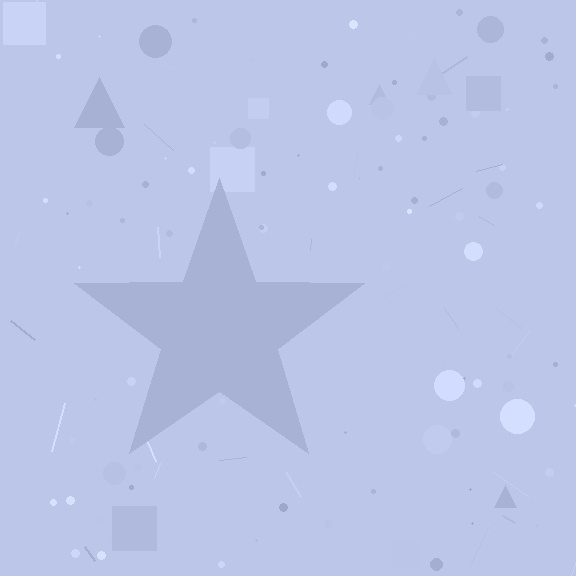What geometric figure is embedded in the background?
A star is embedded in the background.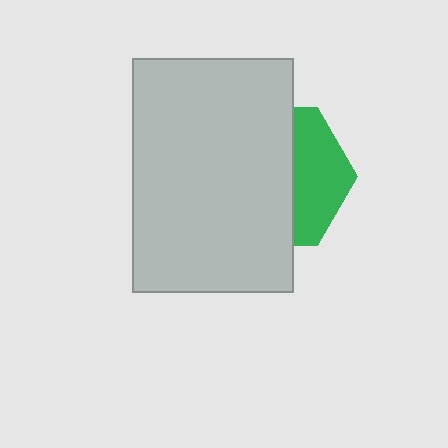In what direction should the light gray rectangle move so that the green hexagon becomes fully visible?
The light gray rectangle should move left. That is the shortest direction to clear the overlap and leave the green hexagon fully visible.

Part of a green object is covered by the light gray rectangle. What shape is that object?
It is a hexagon.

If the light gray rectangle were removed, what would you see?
You would see the complete green hexagon.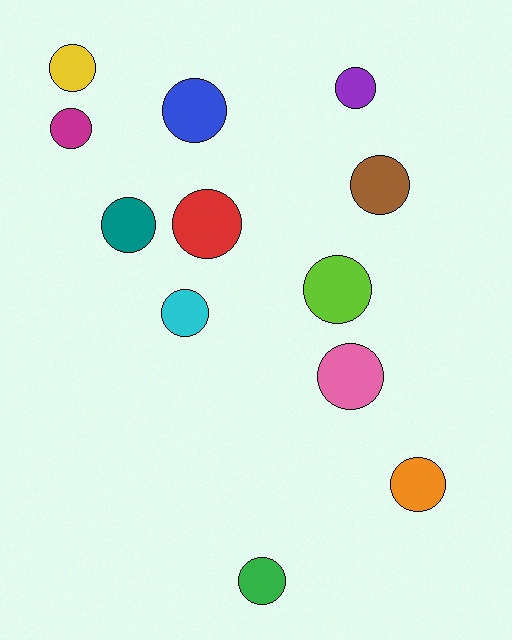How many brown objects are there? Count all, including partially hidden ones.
There is 1 brown object.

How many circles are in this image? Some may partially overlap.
There are 12 circles.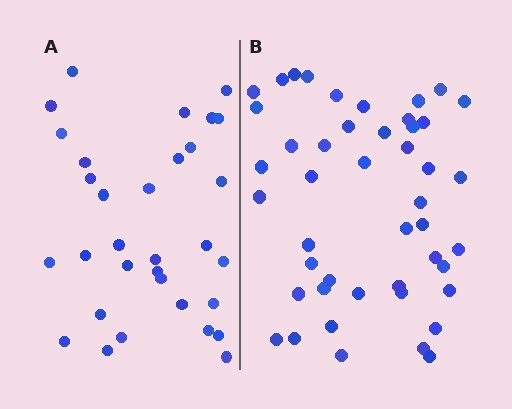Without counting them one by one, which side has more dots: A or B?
Region B (the right region) has more dots.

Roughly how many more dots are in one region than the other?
Region B has approximately 15 more dots than region A.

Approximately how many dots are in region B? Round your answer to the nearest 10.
About 50 dots. (The exact count is 46, which rounds to 50.)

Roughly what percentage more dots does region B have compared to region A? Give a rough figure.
About 45% more.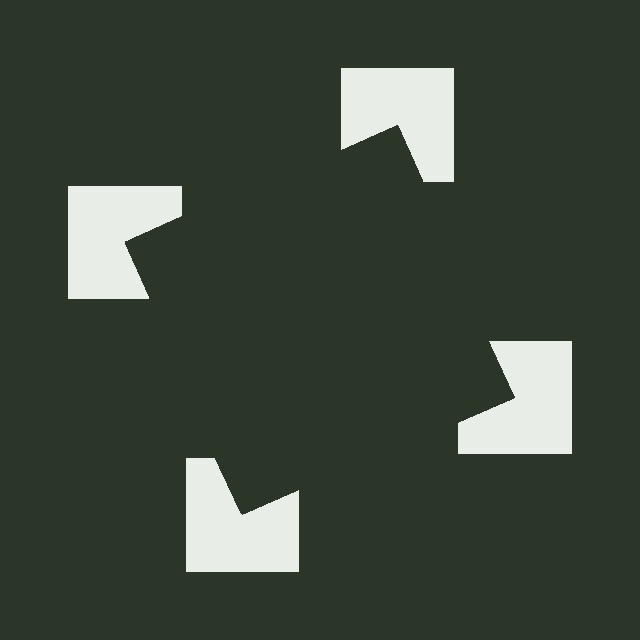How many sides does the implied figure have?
4 sides.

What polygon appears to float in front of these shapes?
An illusory square — its edges are inferred from the aligned wedge cuts in the notched squares, not physically drawn.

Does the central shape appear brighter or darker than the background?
It typically appears slightly darker than the background, even though no actual brightness change is drawn.